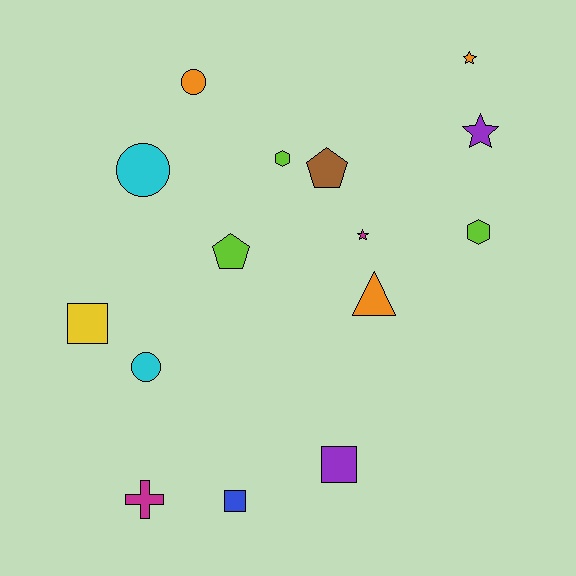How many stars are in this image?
There are 3 stars.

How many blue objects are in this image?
There is 1 blue object.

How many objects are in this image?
There are 15 objects.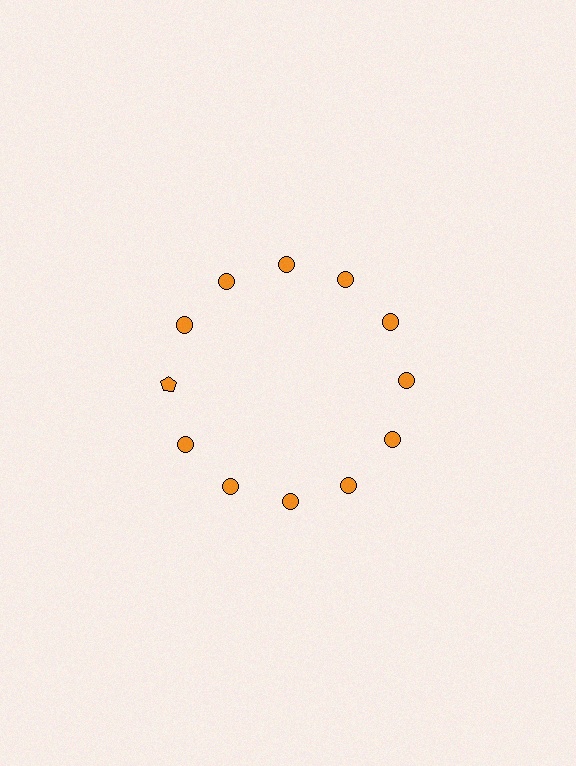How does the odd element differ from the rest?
It has a different shape: pentagon instead of circle.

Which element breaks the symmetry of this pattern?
The orange pentagon at roughly the 9 o'clock position breaks the symmetry. All other shapes are orange circles.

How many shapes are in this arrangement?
There are 12 shapes arranged in a ring pattern.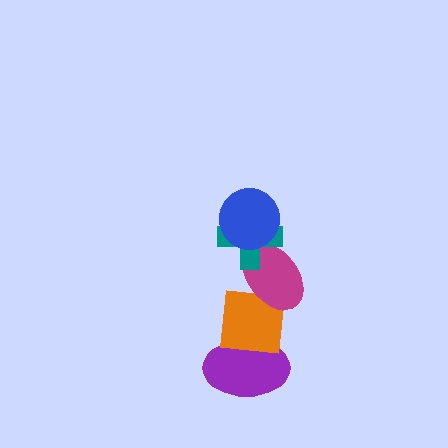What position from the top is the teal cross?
The teal cross is 2nd from the top.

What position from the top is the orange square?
The orange square is 4th from the top.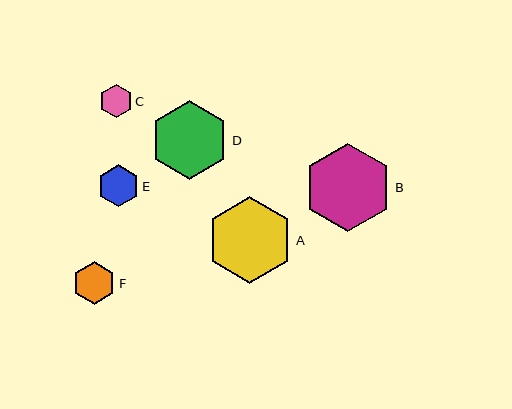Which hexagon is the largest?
Hexagon B is the largest with a size of approximately 88 pixels.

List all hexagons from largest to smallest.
From largest to smallest: B, A, D, F, E, C.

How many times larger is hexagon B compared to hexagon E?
Hexagon B is approximately 2.1 times the size of hexagon E.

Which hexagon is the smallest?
Hexagon C is the smallest with a size of approximately 33 pixels.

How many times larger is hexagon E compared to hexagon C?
Hexagon E is approximately 1.3 times the size of hexagon C.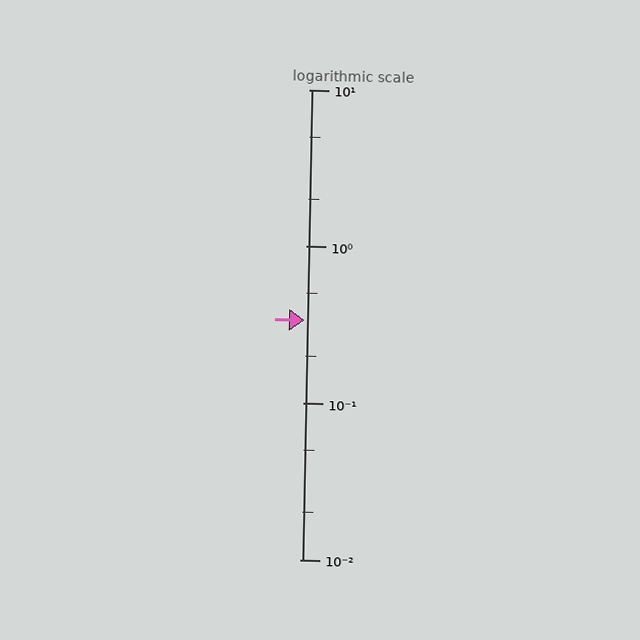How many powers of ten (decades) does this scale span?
The scale spans 3 decades, from 0.01 to 10.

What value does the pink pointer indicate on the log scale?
The pointer indicates approximately 0.34.